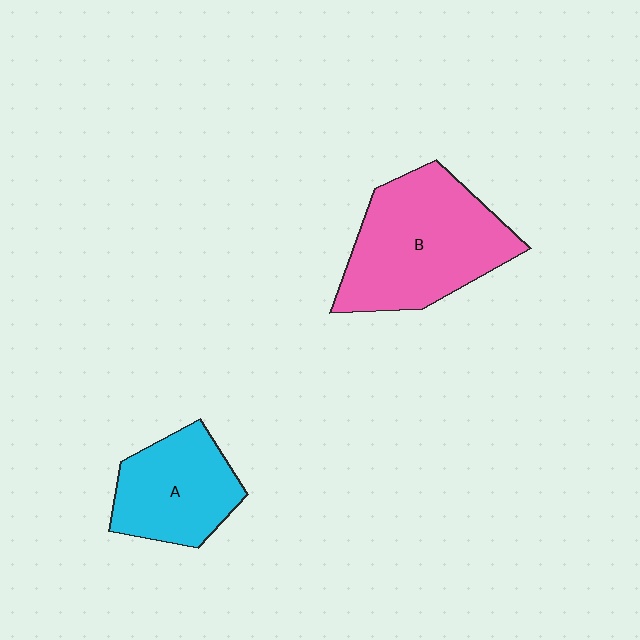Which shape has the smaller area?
Shape A (cyan).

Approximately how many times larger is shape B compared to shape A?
Approximately 1.5 times.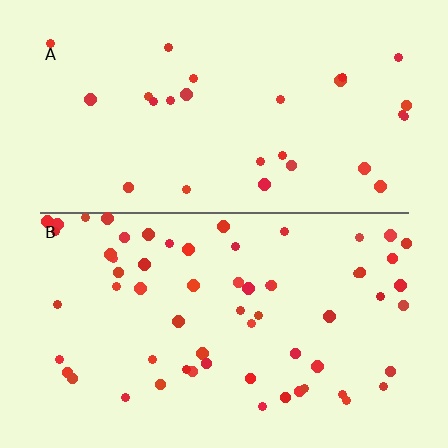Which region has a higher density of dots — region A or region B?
B (the bottom).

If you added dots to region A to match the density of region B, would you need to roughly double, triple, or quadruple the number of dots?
Approximately double.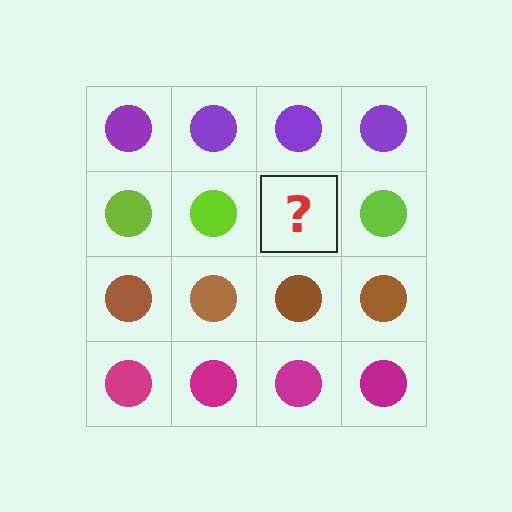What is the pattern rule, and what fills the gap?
The rule is that each row has a consistent color. The gap should be filled with a lime circle.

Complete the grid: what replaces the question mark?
The question mark should be replaced with a lime circle.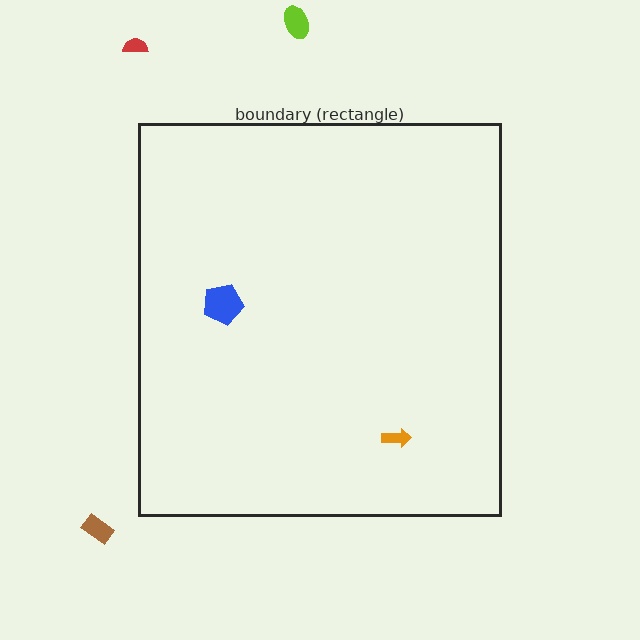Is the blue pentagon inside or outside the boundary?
Inside.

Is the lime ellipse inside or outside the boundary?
Outside.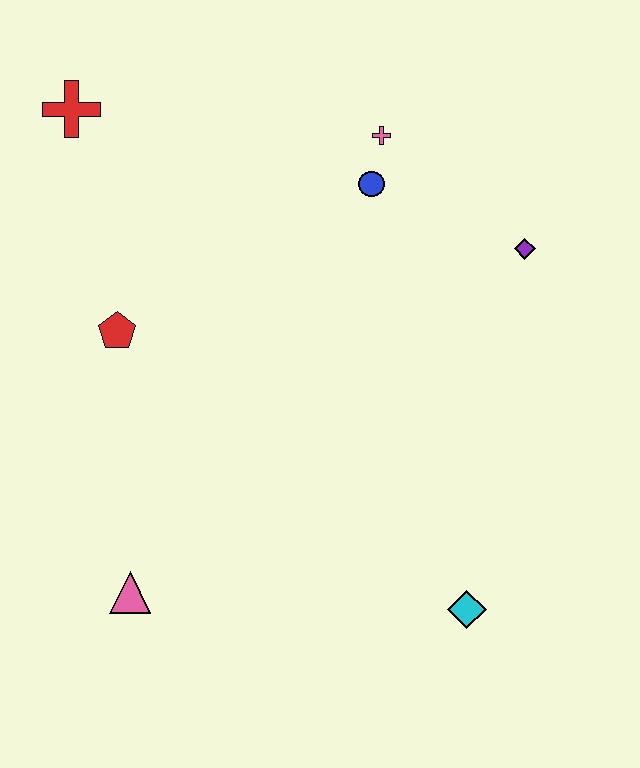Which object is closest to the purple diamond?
The blue circle is closest to the purple diamond.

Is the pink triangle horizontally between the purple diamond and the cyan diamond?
No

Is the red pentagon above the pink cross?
No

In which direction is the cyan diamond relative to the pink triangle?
The cyan diamond is to the right of the pink triangle.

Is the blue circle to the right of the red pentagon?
Yes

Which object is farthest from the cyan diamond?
The red cross is farthest from the cyan diamond.